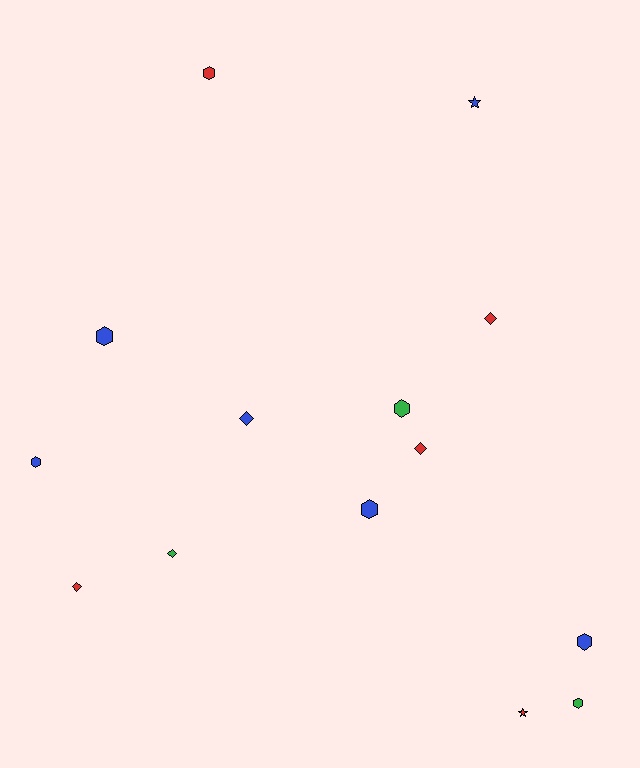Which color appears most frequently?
Blue, with 6 objects.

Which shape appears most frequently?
Hexagon, with 7 objects.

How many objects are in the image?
There are 14 objects.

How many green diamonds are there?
There is 1 green diamond.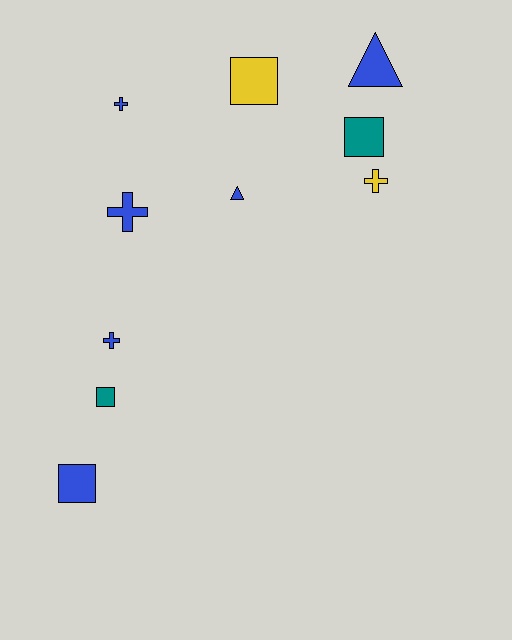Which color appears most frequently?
Blue, with 6 objects.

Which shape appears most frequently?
Cross, with 4 objects.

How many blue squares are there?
There is 1 blue square.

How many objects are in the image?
There are 10 objects.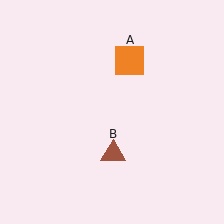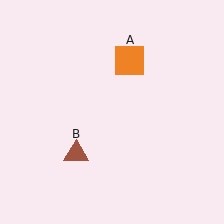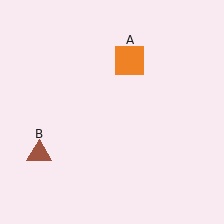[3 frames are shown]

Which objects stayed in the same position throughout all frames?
Orange square (object A) remained stationary.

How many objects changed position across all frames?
1 object changed position: brown triangle (object B).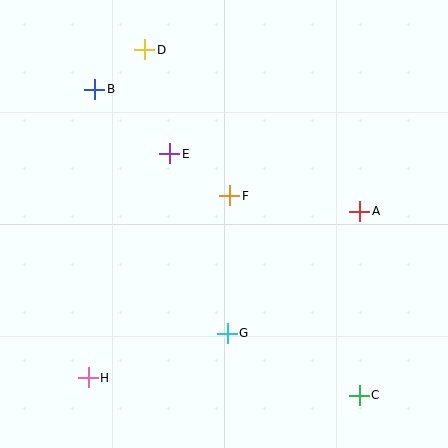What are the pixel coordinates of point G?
Point G is at (227, 333).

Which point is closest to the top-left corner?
Point B is closest to the top-left corner.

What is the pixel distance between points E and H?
The distance between E and H is 238 pixels.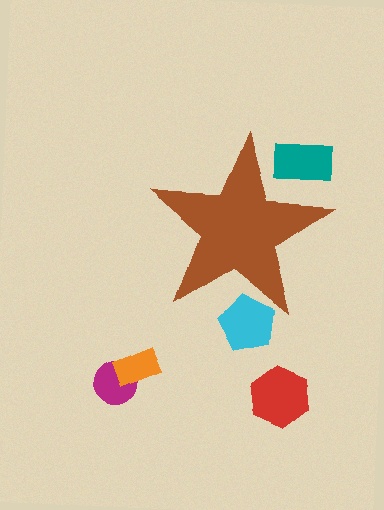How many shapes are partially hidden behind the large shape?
2 shapes are partially hidden.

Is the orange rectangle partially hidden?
No, the orange rectangle is fully visible.